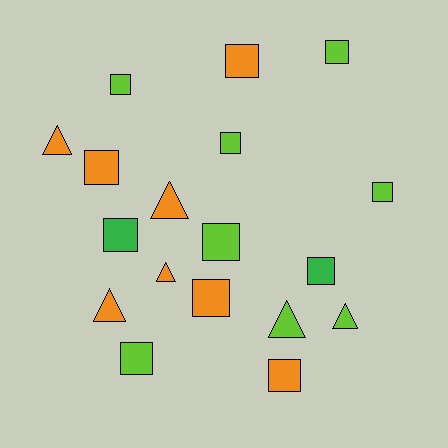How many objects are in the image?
There are 18 objects.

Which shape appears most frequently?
Square, with 12 objects.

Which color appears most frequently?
Orange, with 8 objects.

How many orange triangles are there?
There are 4 orange triangles.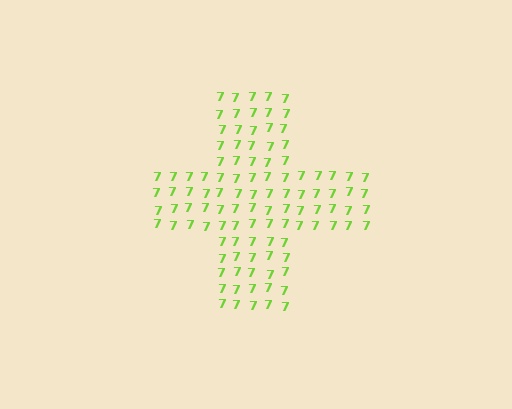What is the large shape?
The large shape is a cross.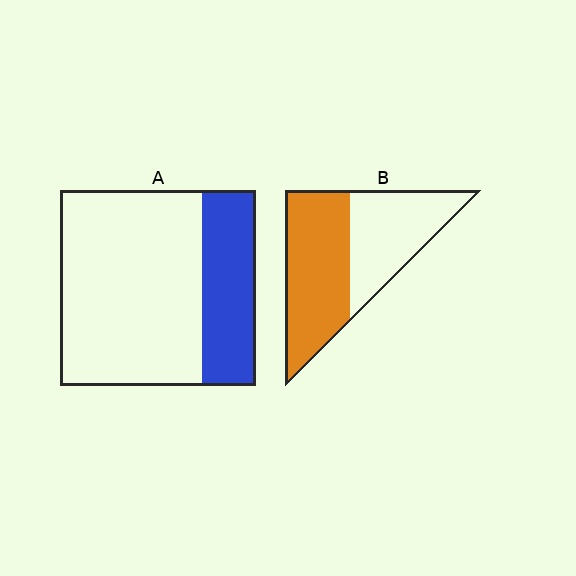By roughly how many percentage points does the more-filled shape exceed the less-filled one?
By roughly 30 percentage points (B over A).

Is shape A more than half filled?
No.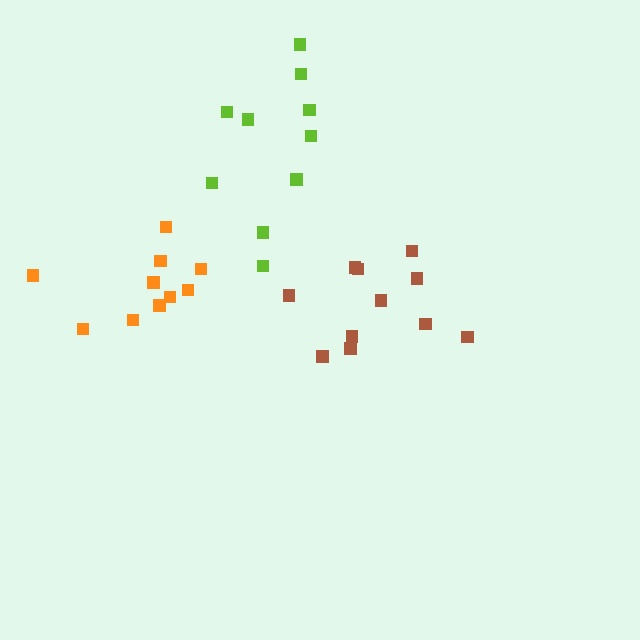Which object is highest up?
The lime cluster is topmost.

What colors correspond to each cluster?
The clusters are colored: lime, brown, orange.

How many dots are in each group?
Group 1: 10 dots, Group 2: 11 dots, Group 3: 10 dots (31 total).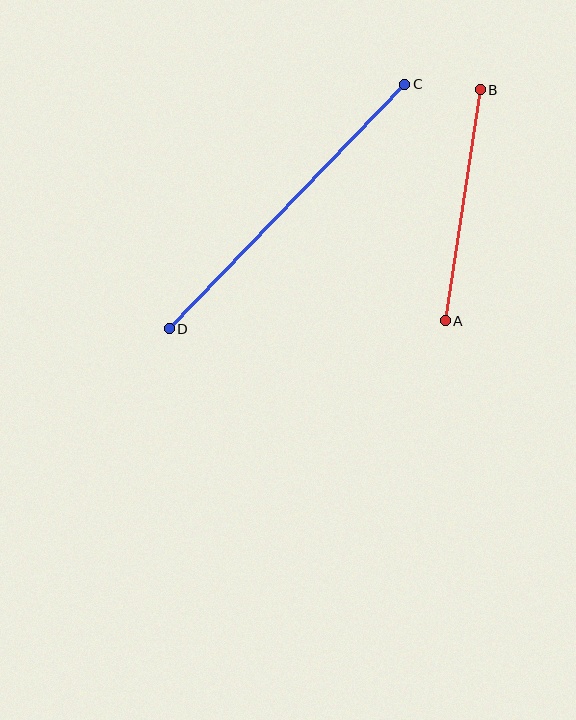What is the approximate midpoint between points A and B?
The midpoint is at approximately (463, 205) pixels.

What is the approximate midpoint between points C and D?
The midpoint is at approximately (287, 206) pixels.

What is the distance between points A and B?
The distance is approximately 234 pixels.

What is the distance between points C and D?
The distance is approximately 339 pixels.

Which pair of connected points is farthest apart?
Points C and D are farthest apart.